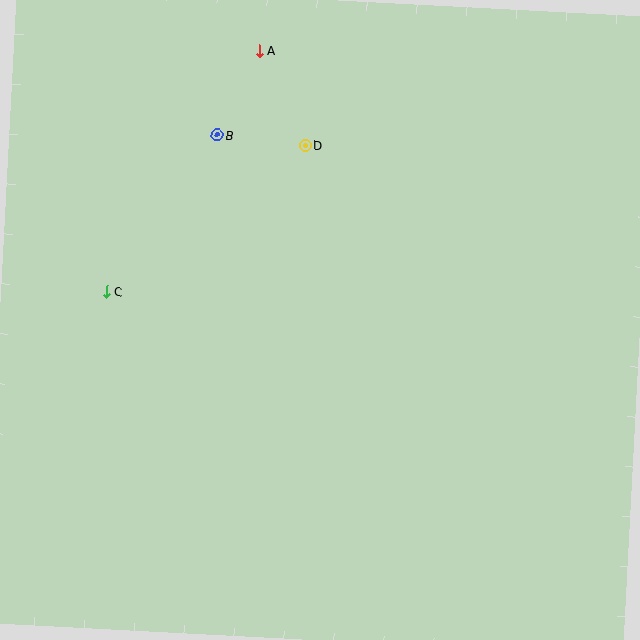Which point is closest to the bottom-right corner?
Point D is closest to the bottom-right corner.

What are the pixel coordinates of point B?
Point B is at (217, 135).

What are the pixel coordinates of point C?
Point C is at (106, 292).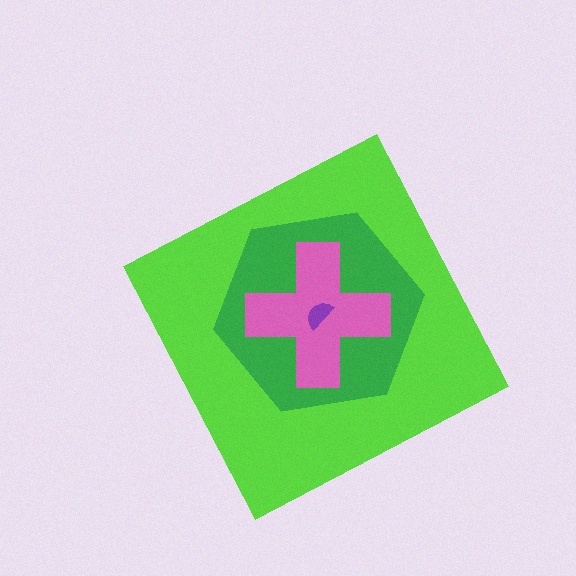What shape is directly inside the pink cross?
The purple semicircle.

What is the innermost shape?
The purple semicircle.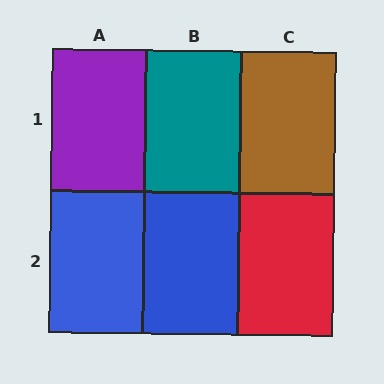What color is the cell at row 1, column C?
Brown.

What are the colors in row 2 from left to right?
Blue, blue, red.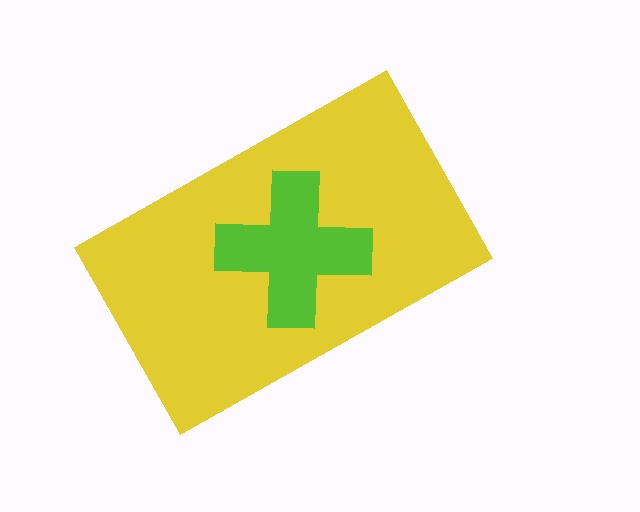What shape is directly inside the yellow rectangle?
The lime cross.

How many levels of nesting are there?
2.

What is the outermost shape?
The yellow rectangle.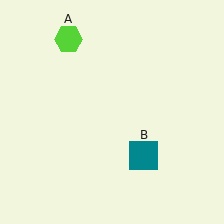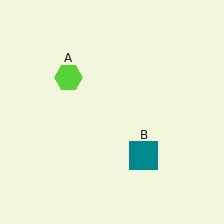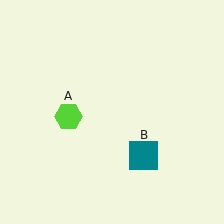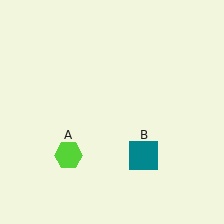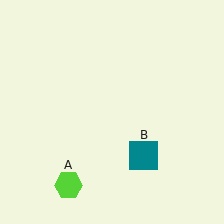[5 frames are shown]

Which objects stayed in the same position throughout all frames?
Teal square (object B) remained stationary.